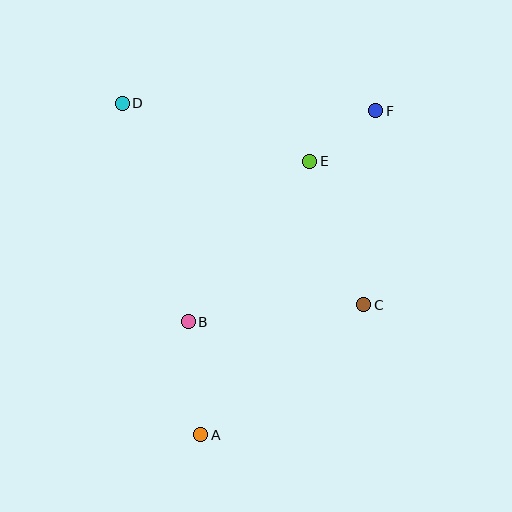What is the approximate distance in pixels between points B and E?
The distance between B and E is approximately 201 pixels.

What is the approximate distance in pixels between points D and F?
The distance between D and F is approximately 253 pixels.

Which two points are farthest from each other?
Points A and F are farthest from each other.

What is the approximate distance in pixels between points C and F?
The distance between C and F is approximately 194 pixels.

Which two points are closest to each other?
Points E and F are closest to each other.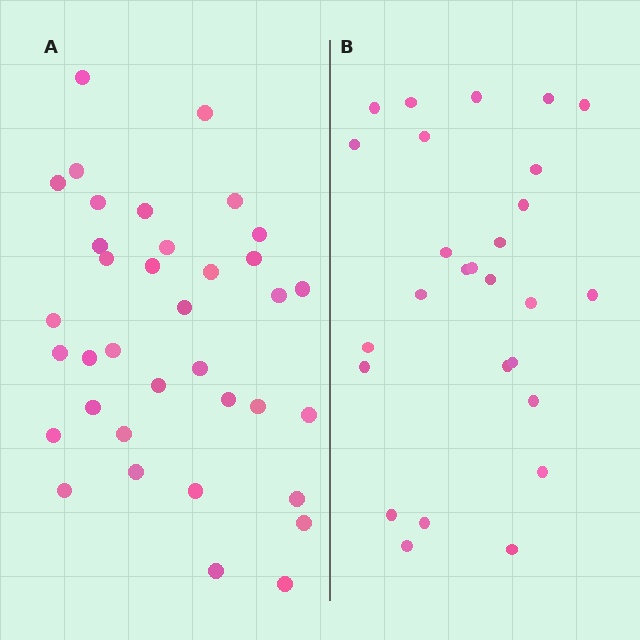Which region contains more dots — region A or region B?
Region A (the left region) has more dots.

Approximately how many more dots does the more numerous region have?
Region A has roughly 8 or so more dots than region B.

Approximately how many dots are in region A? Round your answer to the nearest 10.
About 40 dots. (The exact count is 36, which rounds to 40.)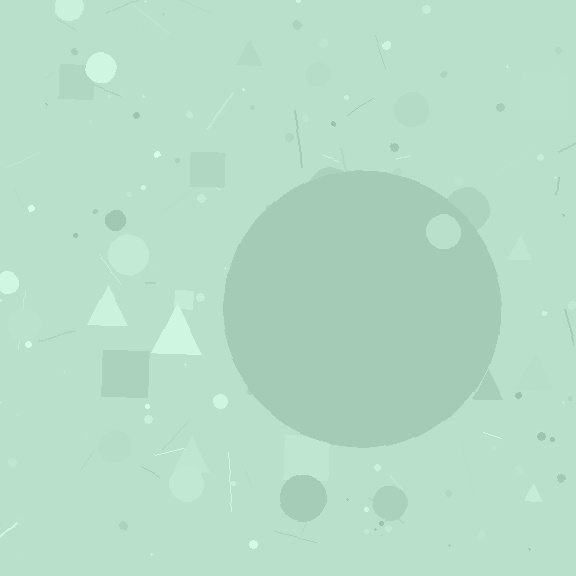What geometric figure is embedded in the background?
A circle is embedded in the background.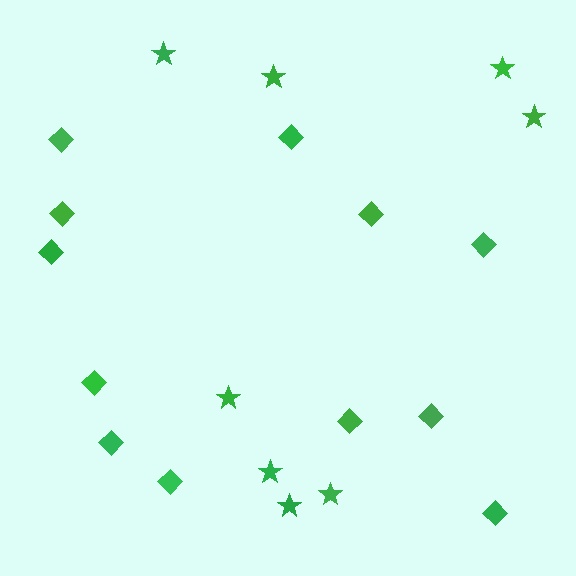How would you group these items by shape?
There are 2 groups: one group of stars (8) and one group of diamonds (12).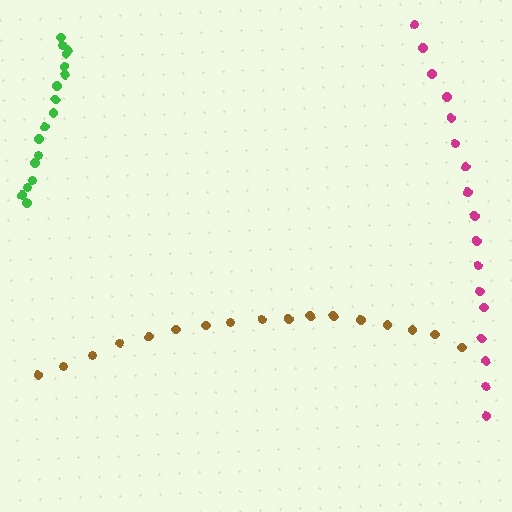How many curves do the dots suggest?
There are 3 distinct paths.